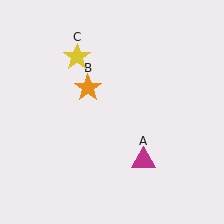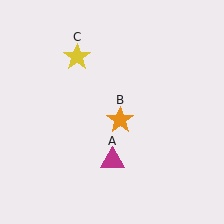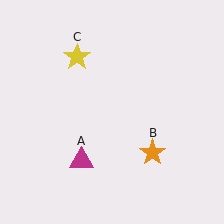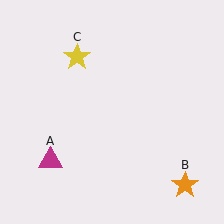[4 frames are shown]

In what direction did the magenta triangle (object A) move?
The magenta triangle (object A) moved left.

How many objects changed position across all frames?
2 objects changed position: magenta triangle (object A), orange star (object B).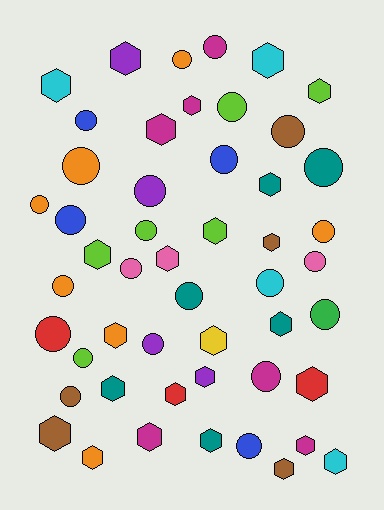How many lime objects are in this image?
There are 6 lime objects.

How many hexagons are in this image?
There are 25 hexagons.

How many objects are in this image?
There are 50 objects.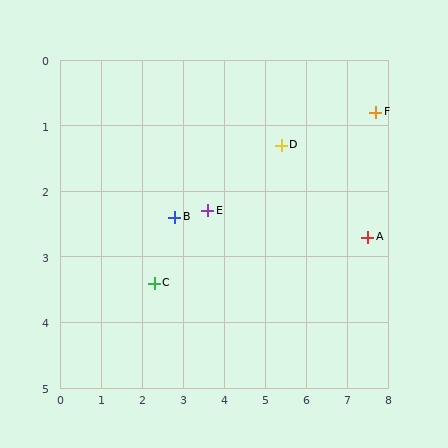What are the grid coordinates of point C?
Point C is at approximately (2.3, 3.4).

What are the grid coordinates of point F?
Point F is at approximately (7.7, 0.8).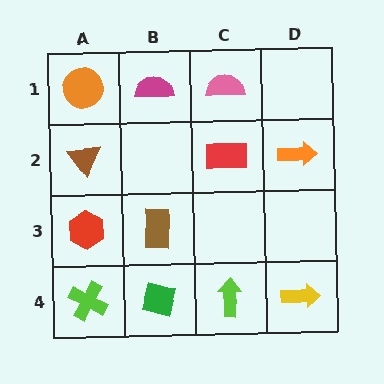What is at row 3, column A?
A red hexagon.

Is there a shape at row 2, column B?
No, that cell is empty.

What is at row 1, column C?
A pink semicircle.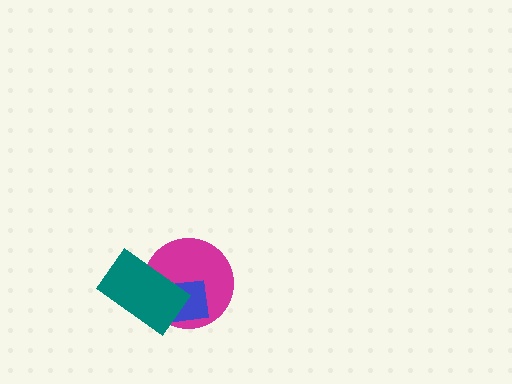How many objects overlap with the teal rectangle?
2 objects overlap with the teal rectangle.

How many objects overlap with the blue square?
2 objects overlap with the blue square.